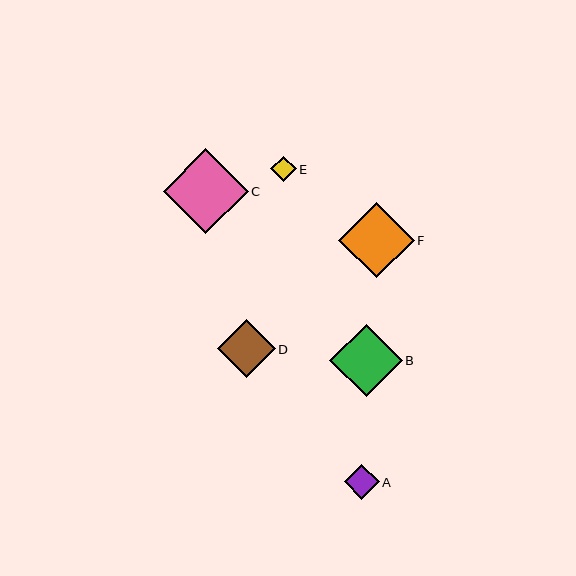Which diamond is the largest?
Diamond C is the largest with a size of approximately 85 pixels.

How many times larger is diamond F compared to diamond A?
Diamond F is approximately 2.1 times the size of diamond A.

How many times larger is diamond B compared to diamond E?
Diamond B is approximately 2.8 times the size of diamond E.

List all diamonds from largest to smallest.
From largest to smallest: C, F, B, D, A, E.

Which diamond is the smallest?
Diamond E is the smallest with a size of approximately 26 pixels.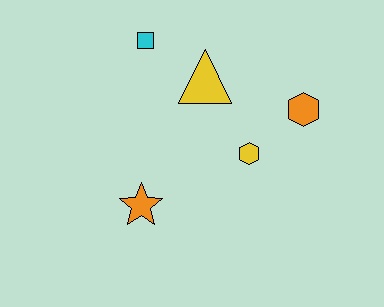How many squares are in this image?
There is 1 square.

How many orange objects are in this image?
There are 2 orange objects.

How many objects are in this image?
There are 5 objects.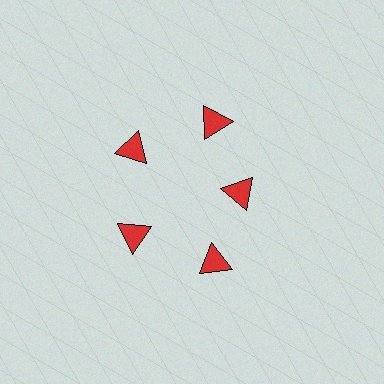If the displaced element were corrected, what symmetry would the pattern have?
It would have 5-fold rotational symmetry — the pattern would map onto itself every 72 degrees.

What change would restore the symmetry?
The symmetry would be restored by moving it outward, back onto the ring so that all 5 triangles sit at equal angles and equal distance from the center.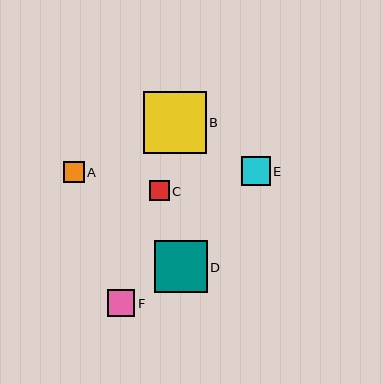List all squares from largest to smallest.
From largest to smallest: B, D, E, F, A, C.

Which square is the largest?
Square B is the largest with a size of approximately 63 pixels.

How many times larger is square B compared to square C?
Square B is approximately 3.1 times the size of square C.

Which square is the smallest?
Square C is the smallest with a size of approximately 20 pixels.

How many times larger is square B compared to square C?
Square B is approximately 3.1 times the size of square C.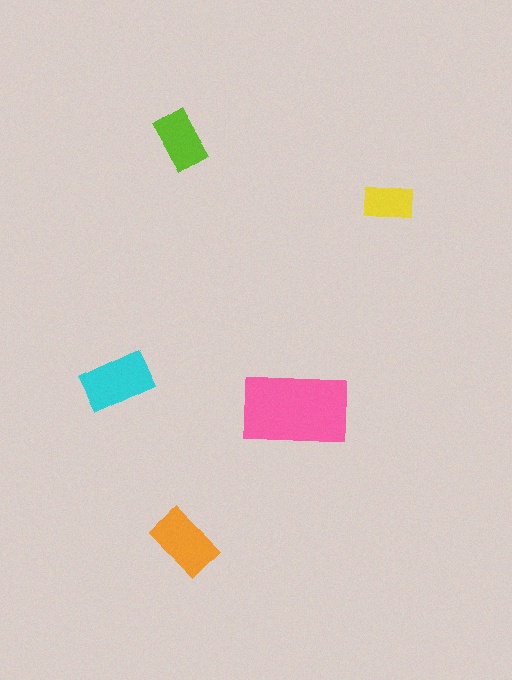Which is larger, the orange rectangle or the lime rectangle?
The orange one.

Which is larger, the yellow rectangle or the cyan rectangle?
The cyan one.